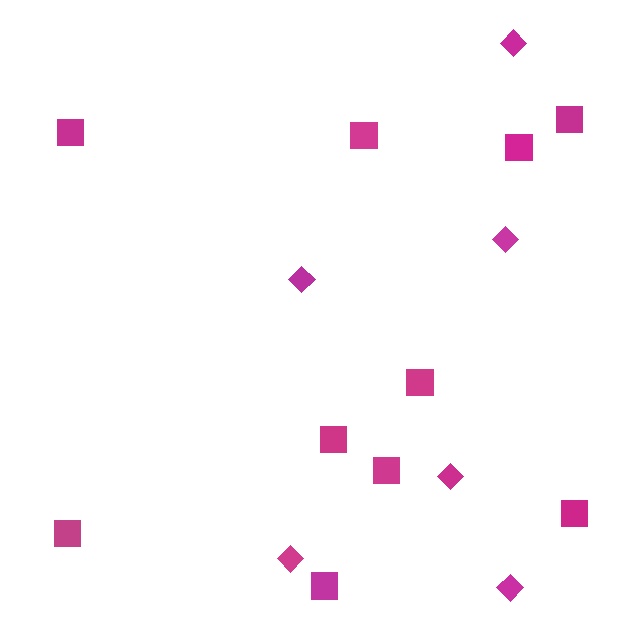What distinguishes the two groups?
There are 2 groups: one group of squares (10) and one group of diamonds (6).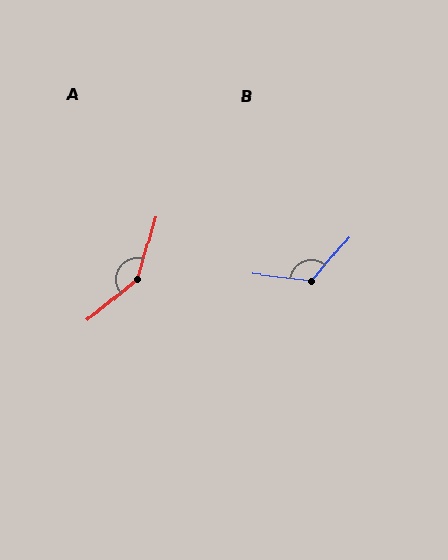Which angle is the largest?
A, at approximately 146 degrees.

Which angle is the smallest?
B, at approximately 123 degrees.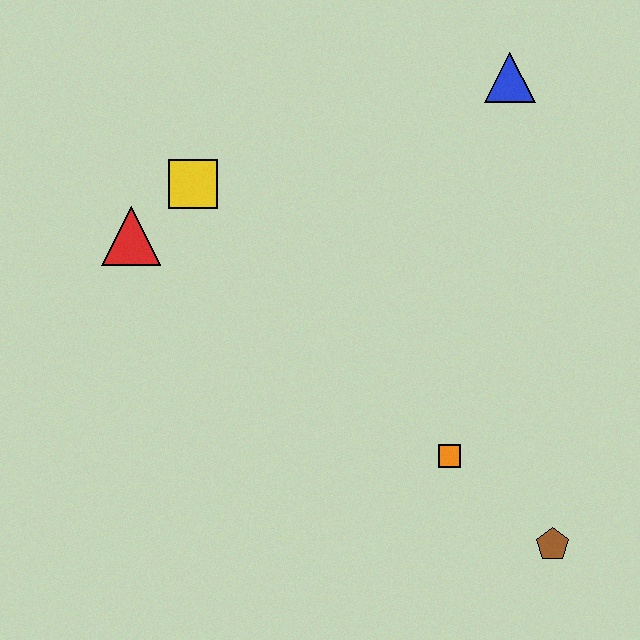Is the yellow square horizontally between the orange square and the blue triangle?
No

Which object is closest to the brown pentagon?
The orange square is closest to the brown pentagon.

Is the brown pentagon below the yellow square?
Yes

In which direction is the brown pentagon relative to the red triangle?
The brown pentagon is to the right of the red triangle.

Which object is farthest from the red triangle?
The brown pentagon is farthest from the red triangle.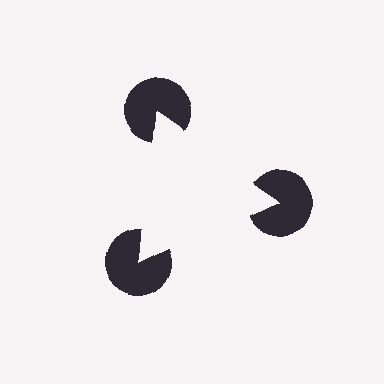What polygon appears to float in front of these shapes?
An illusory triangle — its edges are inferred from the aligned wedge cuts in the pac-man discs, not physically drawn.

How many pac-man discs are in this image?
There are 3 — one at each vertex of the illusory triangle.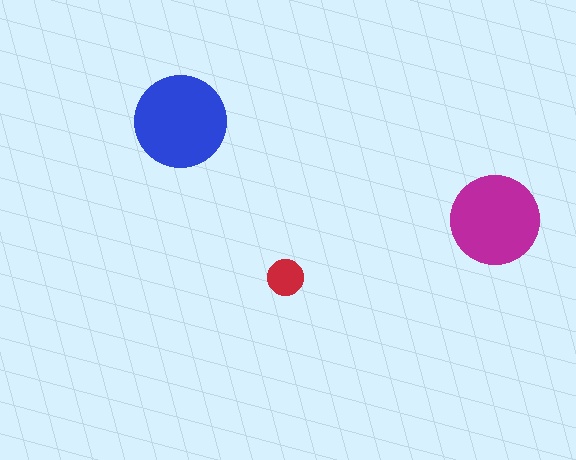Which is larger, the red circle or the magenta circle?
The magenta one.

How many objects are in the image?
There are 3 objects in the image.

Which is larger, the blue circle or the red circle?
The blue one.